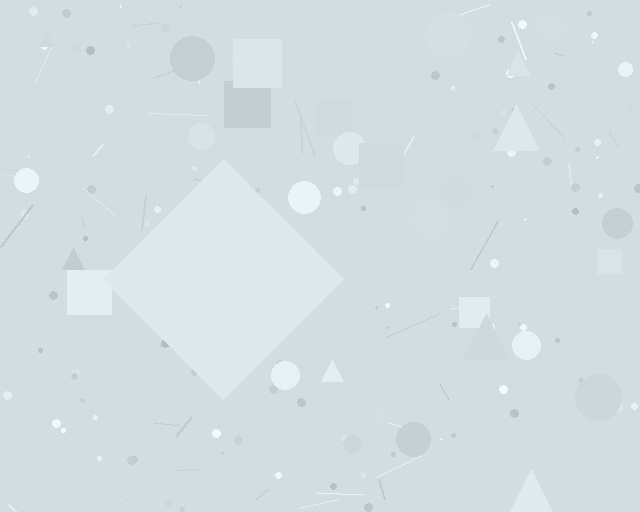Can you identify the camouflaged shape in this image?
The camouflaged shape is a diamond.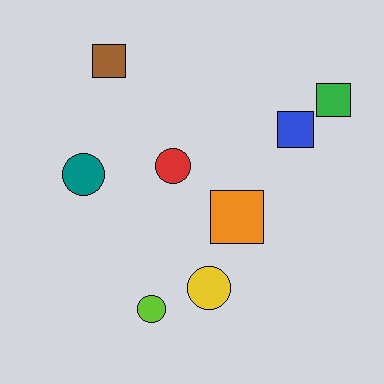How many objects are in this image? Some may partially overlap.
There are 8 objects.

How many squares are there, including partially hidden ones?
There are 4 squares.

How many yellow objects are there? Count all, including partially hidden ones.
There is 1 yellow object.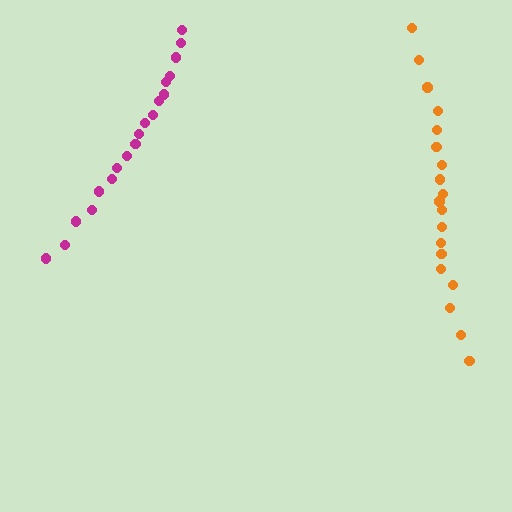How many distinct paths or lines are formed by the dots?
There are 2 distinct paths.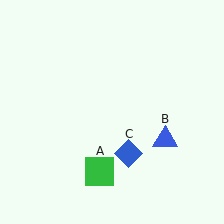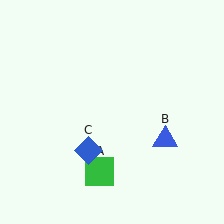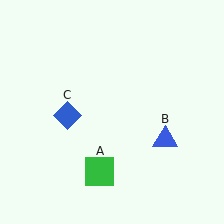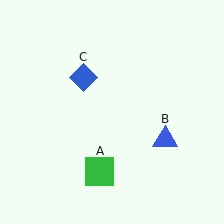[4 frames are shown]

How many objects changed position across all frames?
1 object changed position: blue diamond (object C).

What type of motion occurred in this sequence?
The blue diamond (object C) rotated clockwise around the center of the scene.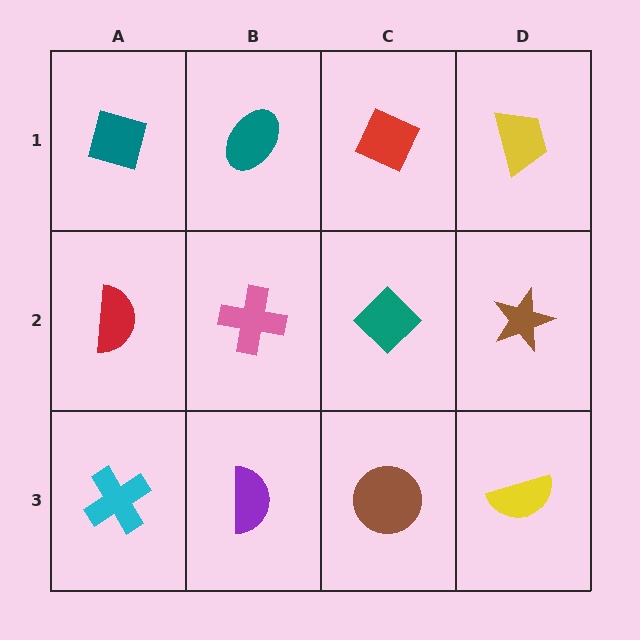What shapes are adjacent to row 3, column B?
A pink cross (row 2, column B), a cyan cross (row 3, column A), a brown circle (row 3, column C).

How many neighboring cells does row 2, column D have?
3.